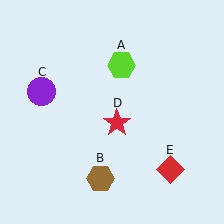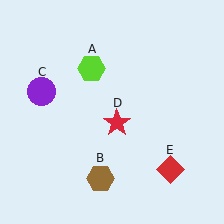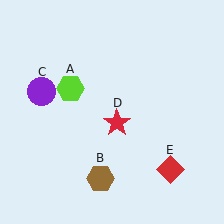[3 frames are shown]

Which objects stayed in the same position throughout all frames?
Brown hexagon (object B) and purple circle (object C) and red star (object D) and red diamond (object E) remained stationary.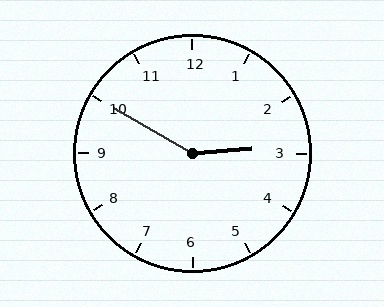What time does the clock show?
2:50.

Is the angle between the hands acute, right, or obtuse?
It is obtuse.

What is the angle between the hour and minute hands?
Approximately 145 degrees.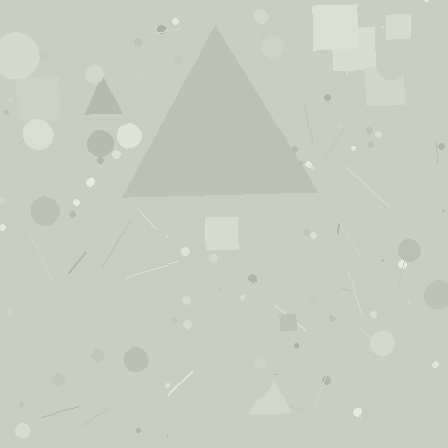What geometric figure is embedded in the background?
A triangle is embedded in the background.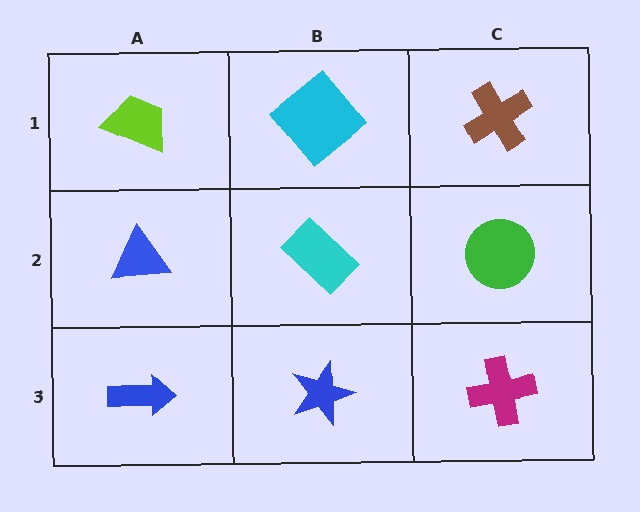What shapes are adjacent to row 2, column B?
A cyan diamond (row 1, column B), a blue star (row 3, column B), a blue triangle (row 2, column A), a green circle (row 2, column C).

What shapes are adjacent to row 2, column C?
A brown cross (row 1, column C), a magenta cross (row 3, column C), a cyan rectangle (row 2, column B).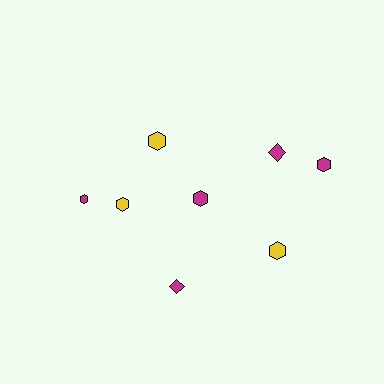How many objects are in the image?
There are 8 objects.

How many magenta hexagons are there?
There are 3 magenta hexagons.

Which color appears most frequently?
Magenta, with 5 objects.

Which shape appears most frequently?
Hexagon, with 6 objects.